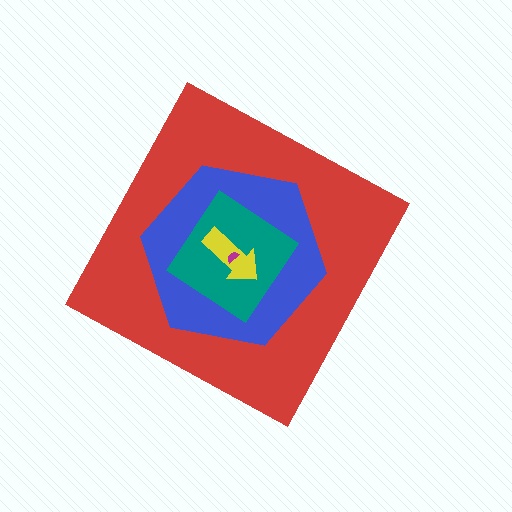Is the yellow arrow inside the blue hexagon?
Yes.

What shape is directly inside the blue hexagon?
The teal diamond.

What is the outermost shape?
The red diamond.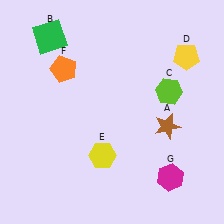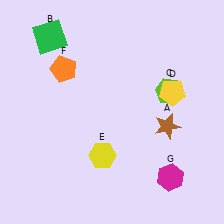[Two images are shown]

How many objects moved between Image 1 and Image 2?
1 object moved between the two images.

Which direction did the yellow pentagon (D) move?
The yellow pentagon (D) moved down.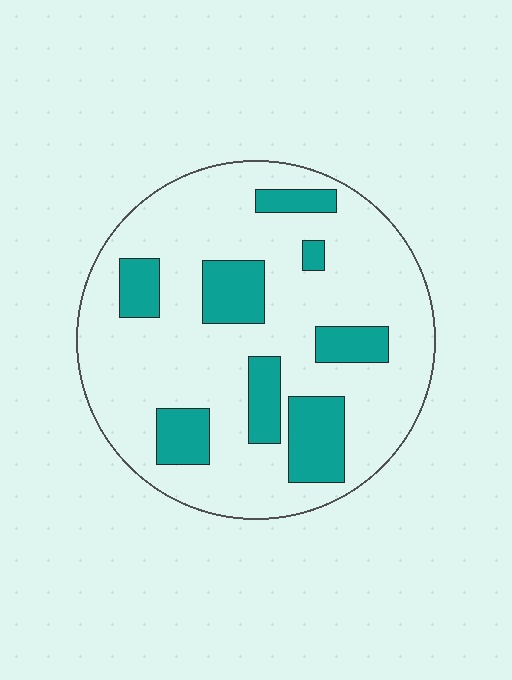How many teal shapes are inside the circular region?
8.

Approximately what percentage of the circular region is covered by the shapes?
Approximately 20%.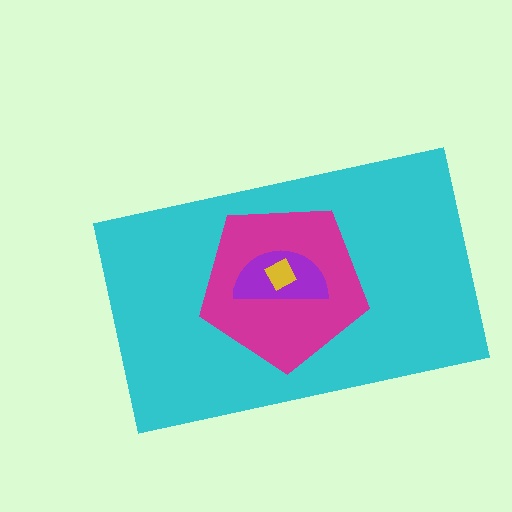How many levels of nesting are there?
4.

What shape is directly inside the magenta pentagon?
The purple semicircle.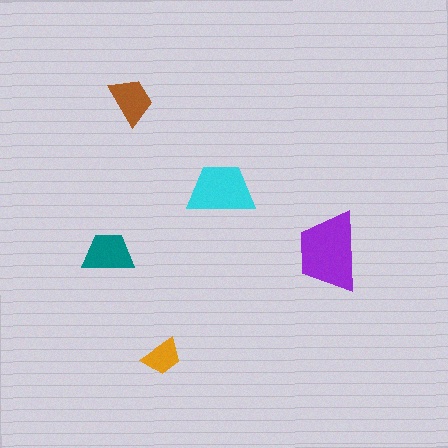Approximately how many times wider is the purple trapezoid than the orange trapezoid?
About 2 times wider.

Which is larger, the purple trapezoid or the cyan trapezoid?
The purple one.